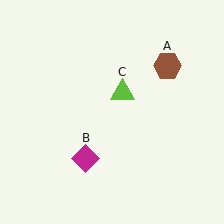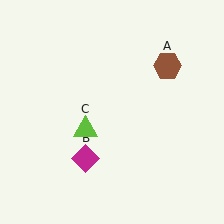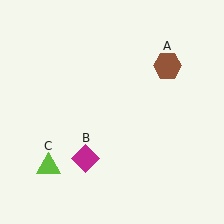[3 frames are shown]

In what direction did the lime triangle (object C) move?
The lime triangle (object C) moved down and to the left.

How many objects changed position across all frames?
1 object changed position: lime triangle (object C).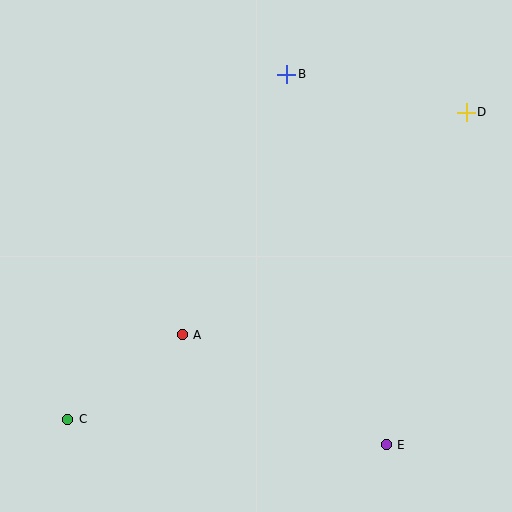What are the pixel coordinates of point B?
Point B is at (287, 74).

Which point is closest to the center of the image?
Point A at (182, 335) is closest to the center.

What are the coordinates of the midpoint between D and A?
The midpoint between D and A is at (324, 223).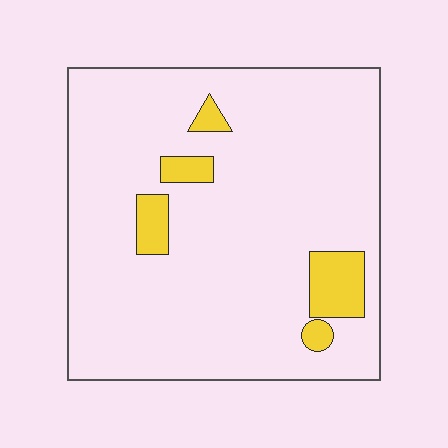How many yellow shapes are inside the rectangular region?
5.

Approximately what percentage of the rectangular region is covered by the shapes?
Approximately 10%.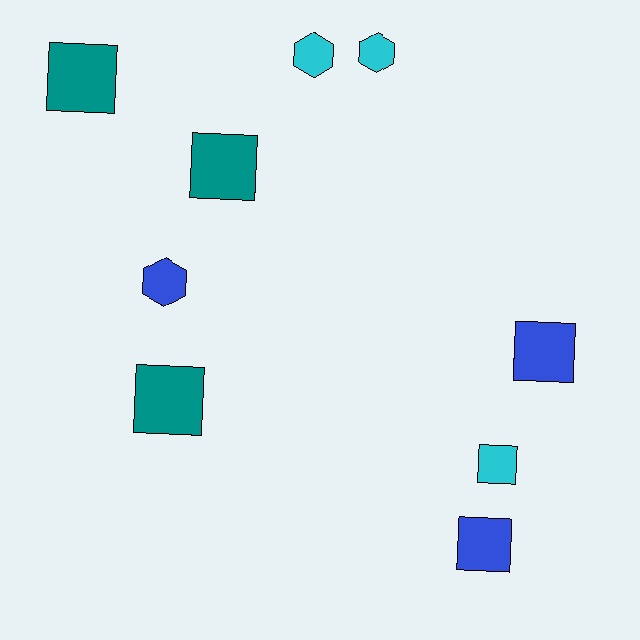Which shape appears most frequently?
Square, with 6 objects.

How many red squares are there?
There are no red squares.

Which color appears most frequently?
Teal, with 3 objects.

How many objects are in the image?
There are 9 objects.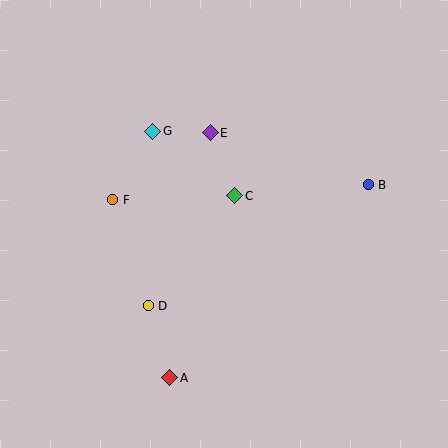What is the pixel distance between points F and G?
The distance between F and G is 79 pixels.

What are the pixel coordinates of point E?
Point E is at (210, 133).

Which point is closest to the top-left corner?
Point G is closest to the top-left corner.